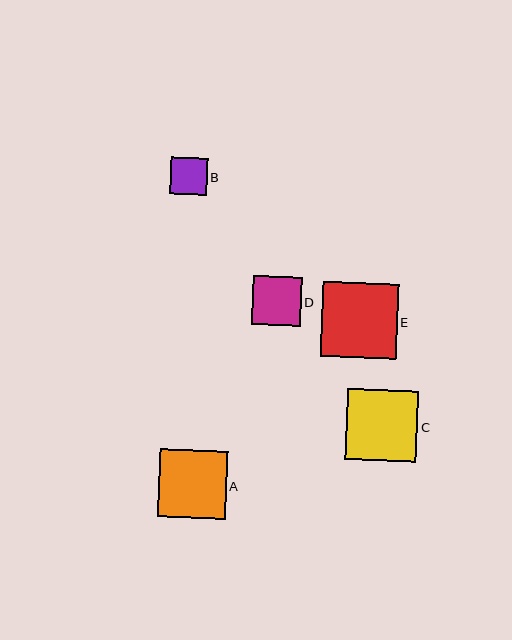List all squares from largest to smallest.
From largest to smallest: E, C, A, D, B.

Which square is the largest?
Square E is the largest with a size of approximately 76 pixels.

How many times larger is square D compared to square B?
Square D is approximately 1.3 times the size of square B.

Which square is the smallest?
Square B is the smallest with a size of approximately 37 pixels.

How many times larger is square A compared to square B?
Square A is approximately 1.8 times the size of square B.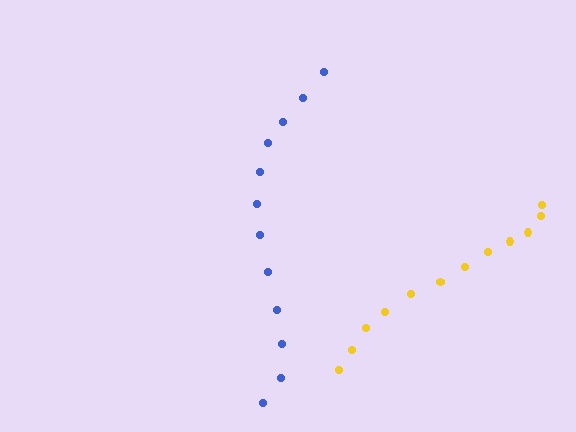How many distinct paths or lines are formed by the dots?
There are 2 distinct paths.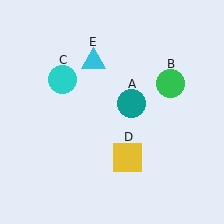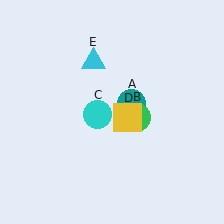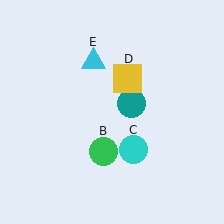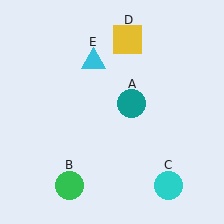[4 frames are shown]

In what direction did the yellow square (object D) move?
The yellow square (object D) moved up.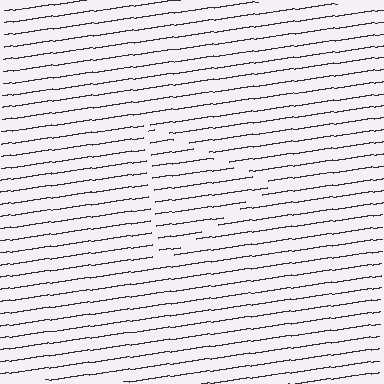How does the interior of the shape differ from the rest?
The interior of the shape contains the same grating, shifted by half a period — the contour is defined by the phase discontinuity where line-ends from the inner and outer gratings abut.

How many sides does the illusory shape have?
3 sides — the line-ends trace a triangle.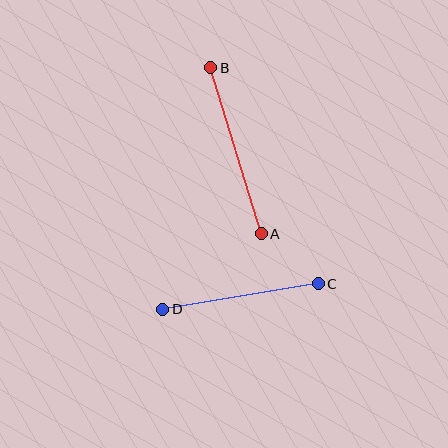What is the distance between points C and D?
The distance is approximately 158 pixels.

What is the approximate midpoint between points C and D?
The midpoint is at approximately (240, 297) pixels.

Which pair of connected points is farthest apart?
Points A and B are farthest apart.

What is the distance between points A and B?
The distance is approximately 174 pixels.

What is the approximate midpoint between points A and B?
The midpoint is at approximately (236, 151) pixels.